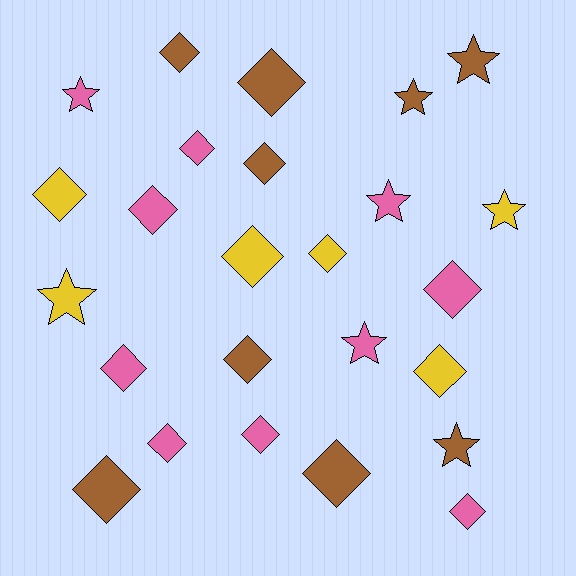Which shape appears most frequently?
Diamond, with 17 objects.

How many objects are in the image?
There are 25 objects.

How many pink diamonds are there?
There are 7 pink diamonds.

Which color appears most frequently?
Pink, with 10 objects.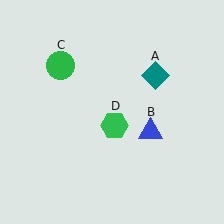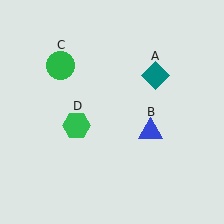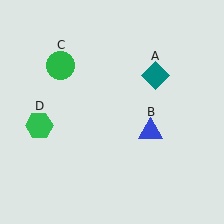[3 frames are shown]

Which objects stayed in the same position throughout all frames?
Teal diamond (object A) and blue triangle (object B) and green circle (object C) remained stationary.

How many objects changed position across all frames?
1 object changed position: green hexagon (object D).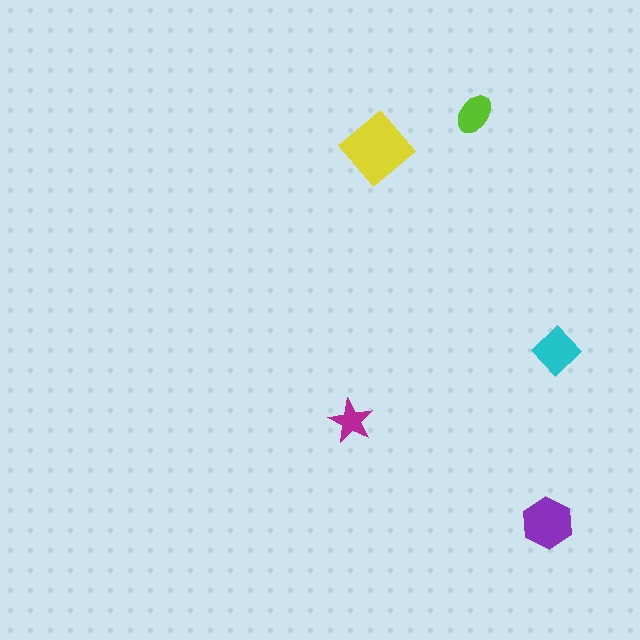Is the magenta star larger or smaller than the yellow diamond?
Smaller.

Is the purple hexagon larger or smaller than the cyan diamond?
Larger.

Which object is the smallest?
The magenta star.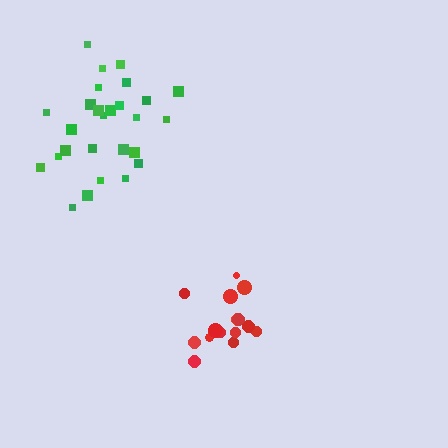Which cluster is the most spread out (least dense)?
Red.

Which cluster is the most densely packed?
Green.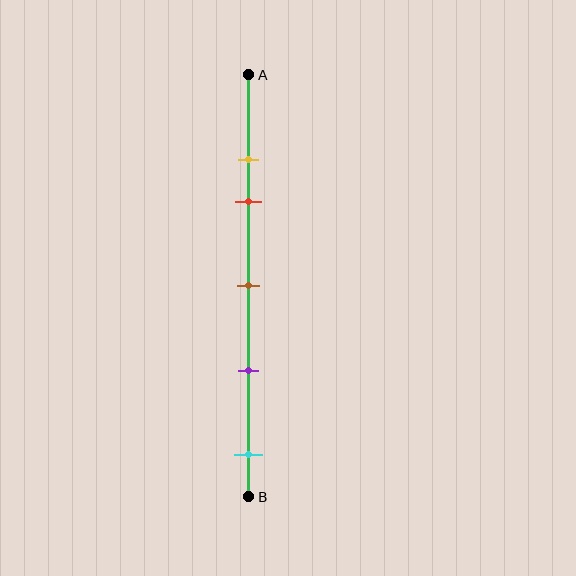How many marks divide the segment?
There are 5 marks dividing the segment.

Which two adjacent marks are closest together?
The yellow and red marks are the closest adjacent pair.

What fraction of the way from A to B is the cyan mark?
The cyan mark is approximately 90% (0.9) of the way from A to B.